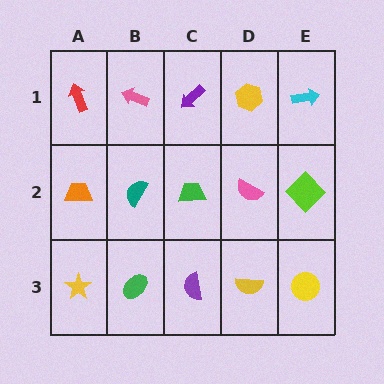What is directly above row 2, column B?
A pink arrow.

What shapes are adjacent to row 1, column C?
A green trapezoid (row 2, column C), a pink arrow (row 1, column B), a yellow hexagon (row 1, column D).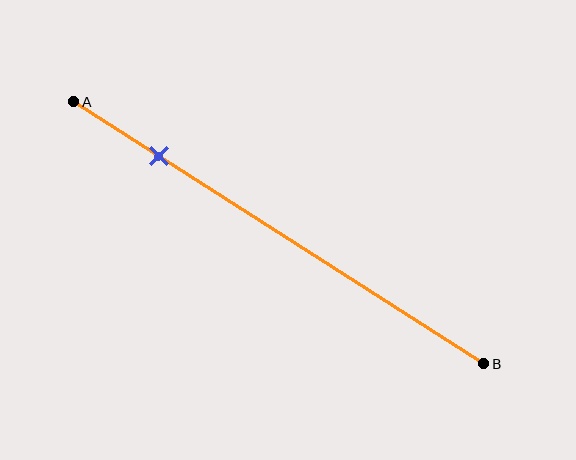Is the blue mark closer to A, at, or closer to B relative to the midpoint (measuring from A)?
The blue mark is closer to point A than the midpoint of segment AB.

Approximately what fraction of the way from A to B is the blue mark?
The blue mark is approximately 20% of the way from A to B.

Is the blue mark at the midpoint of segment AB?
No, the mark is at about 20% from A, not at the 50% midpoint.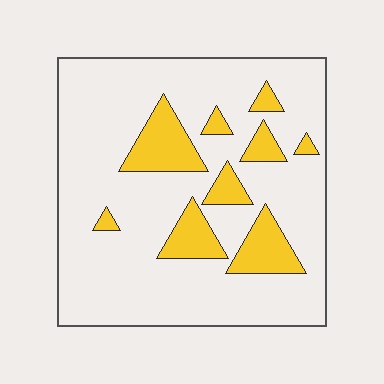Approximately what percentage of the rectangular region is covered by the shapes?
Approximately 20%.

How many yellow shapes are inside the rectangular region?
9.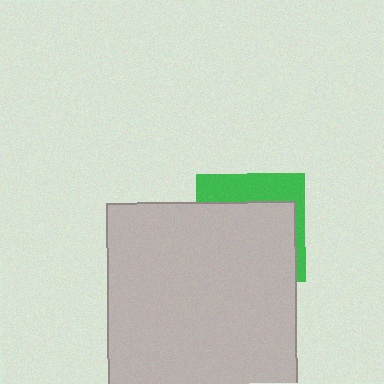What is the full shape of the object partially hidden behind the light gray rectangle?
The partially hidden object is a green square.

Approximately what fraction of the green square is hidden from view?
Roughly 68% of the green square is hidden behind the light gray rectangle.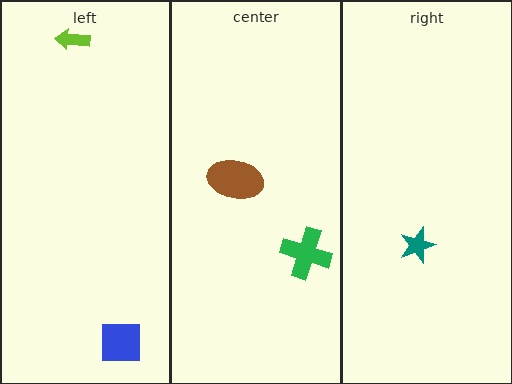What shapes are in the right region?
The teal star.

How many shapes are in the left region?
2.